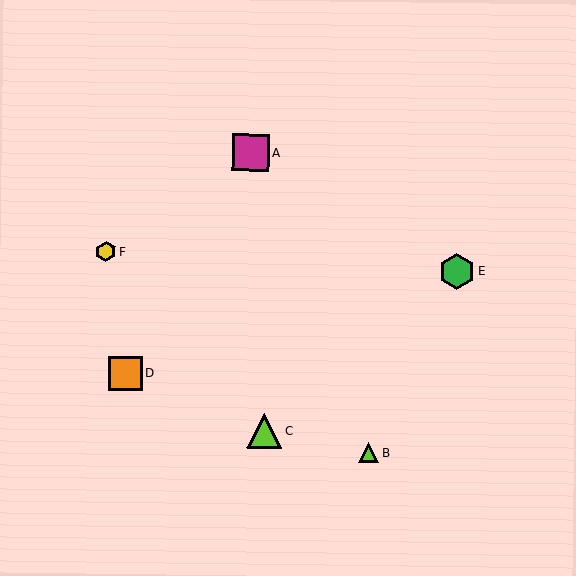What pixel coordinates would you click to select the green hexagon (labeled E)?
Click at (457, 272) to select the green hexagon E.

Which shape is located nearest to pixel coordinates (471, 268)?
The green hexagon (labeled E) at (457, 272) is nearest to that location.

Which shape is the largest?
The magenta square (labeled A) is the largest.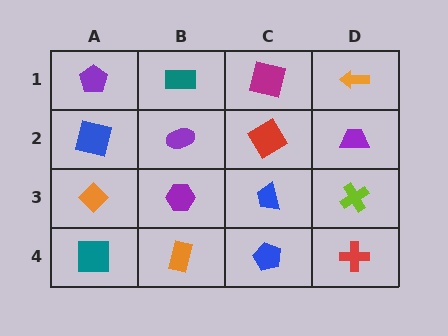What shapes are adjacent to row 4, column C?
A blue trapezoid (row 3, column C), an orange rectangle (row 4, column B), a red cross (row 4, column D).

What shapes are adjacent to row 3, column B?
A purple ellipse (row 2, column B), an orange rectangle (row 4, column B), an orange diamond (row 3, column A), a blue trapezoid (row 3, column C).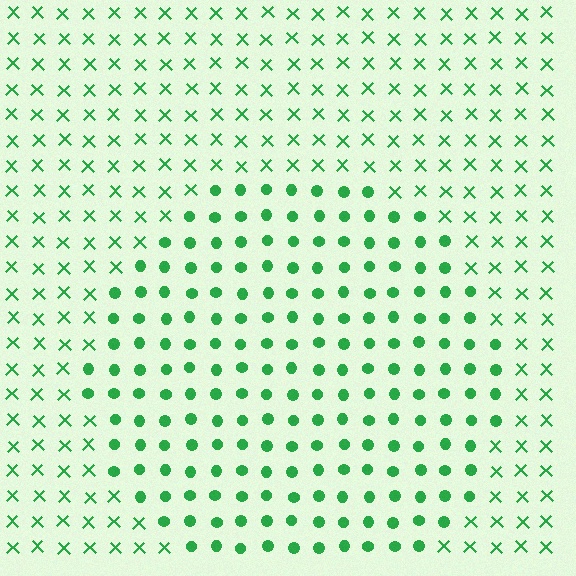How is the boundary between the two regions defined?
The boundary is defined by a change in element shape: circles inside vs. X marks outside. All elements share the same color and spacing.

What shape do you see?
I see a circle.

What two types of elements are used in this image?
The image uses circles inside the circle region and X marks outside it.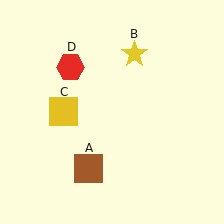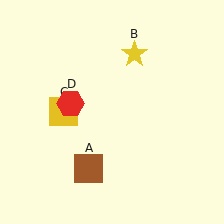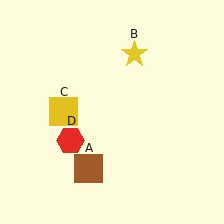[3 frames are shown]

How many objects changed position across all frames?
1 object changed position: red hexagon (object D).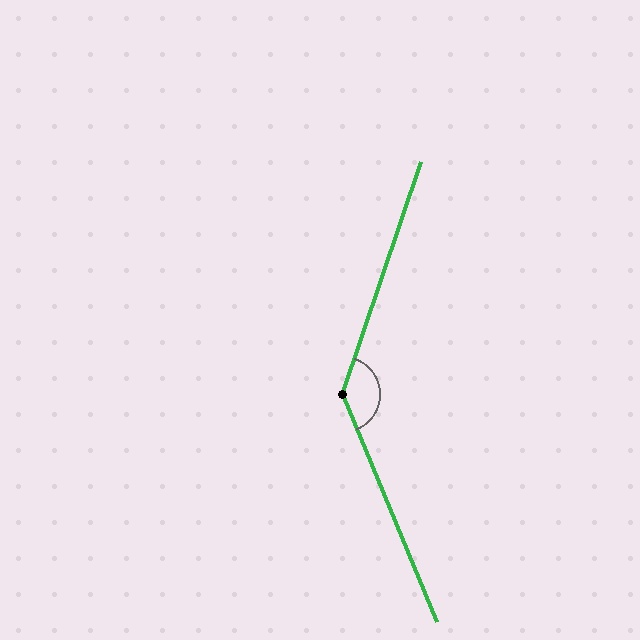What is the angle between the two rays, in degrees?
Approximately 139 degrees.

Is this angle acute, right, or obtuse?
It is obtuse.